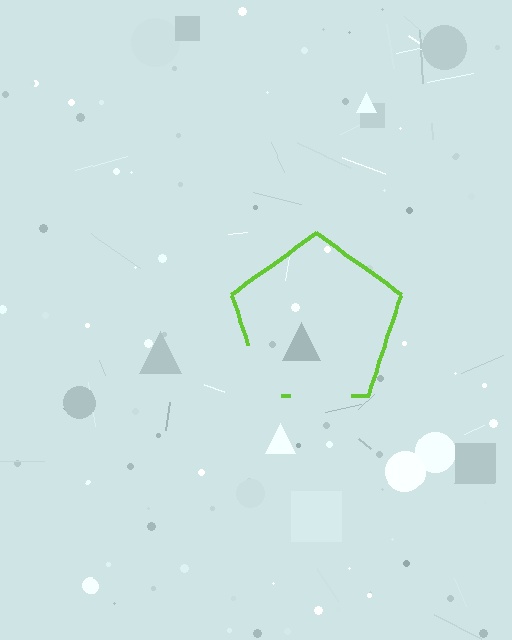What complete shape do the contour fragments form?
The contour fragments form a pentagon.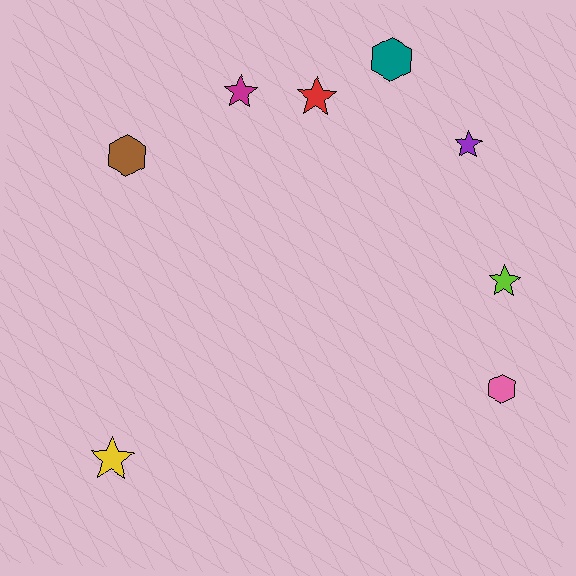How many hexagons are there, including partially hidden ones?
There are 3 hexagons.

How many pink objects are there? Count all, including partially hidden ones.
There is 1 pink object.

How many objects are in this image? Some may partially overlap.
There are 8 objects.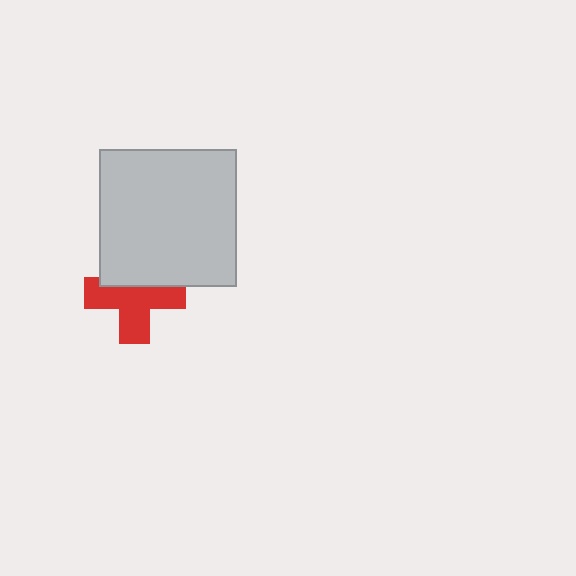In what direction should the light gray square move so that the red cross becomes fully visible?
The light gray square should move up. That is the shortest direction to clear the overlap and leave the red cross fully visible.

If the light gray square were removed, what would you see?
You would see the complete red cross.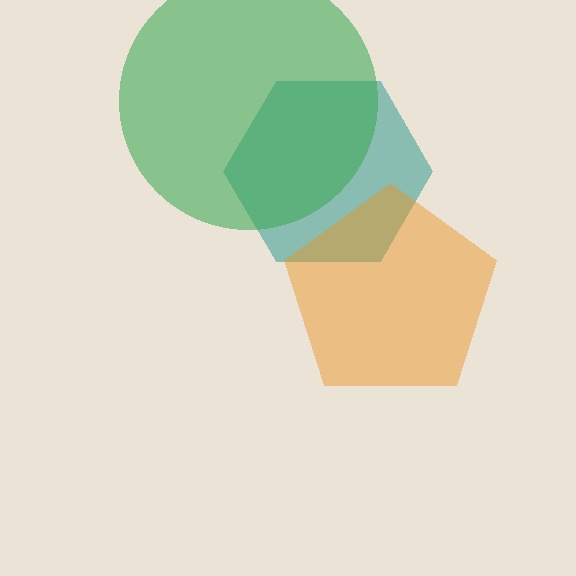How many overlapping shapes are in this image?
There are 3 overlapping shapes in the image.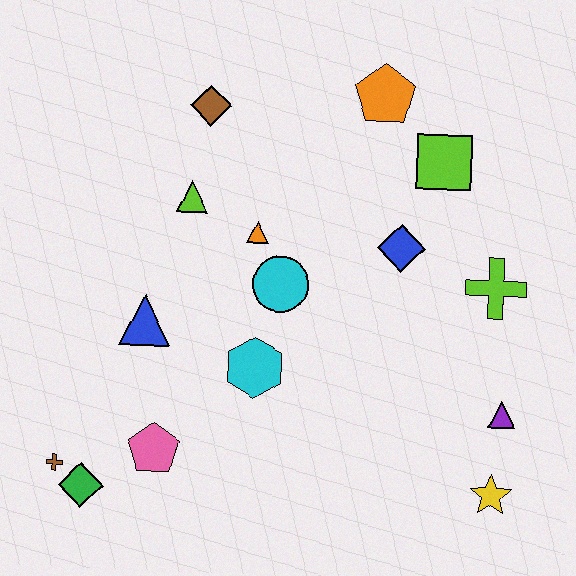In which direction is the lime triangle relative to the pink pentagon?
The lime triangle is above the pink pentagon.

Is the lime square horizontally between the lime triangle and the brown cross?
No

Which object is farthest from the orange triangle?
The yellow star is farthest from the orange triangle.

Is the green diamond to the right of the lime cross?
No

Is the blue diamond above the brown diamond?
No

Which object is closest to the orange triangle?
The cyan circle is closest to the orange triangle.